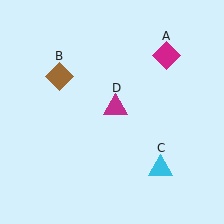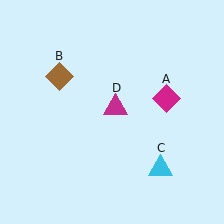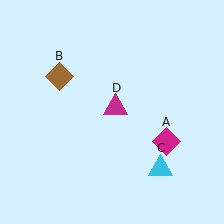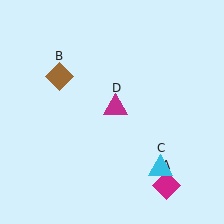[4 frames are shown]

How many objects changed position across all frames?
1 object changed position: magenta diamond (object A).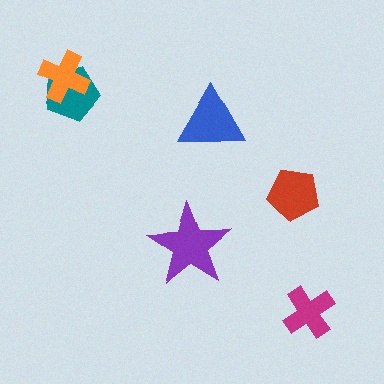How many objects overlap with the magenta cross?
0 objects overlap with the magenta cross.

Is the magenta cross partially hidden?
No, no other shape covers it.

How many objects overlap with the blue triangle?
0 objects overlap with the blue triangle.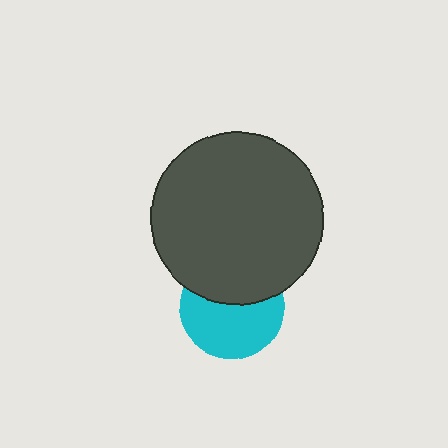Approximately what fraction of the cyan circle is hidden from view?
Roughly 41% of the cyan circle is hidden behind the dark gray circle.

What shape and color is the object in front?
The object in front is a dark gray circle.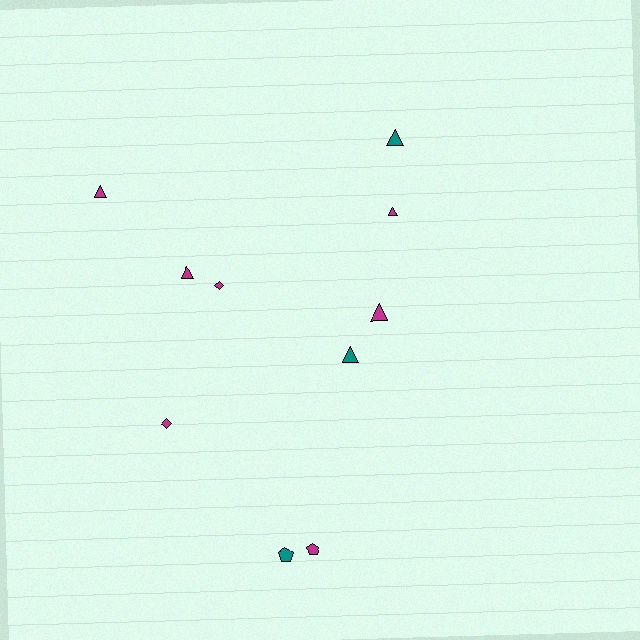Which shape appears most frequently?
Triangle, with 6 objects.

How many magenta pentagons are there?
There is 1 magenta pentagon.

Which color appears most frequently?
Magenta, with 7 objects.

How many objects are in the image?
There are 10 objects.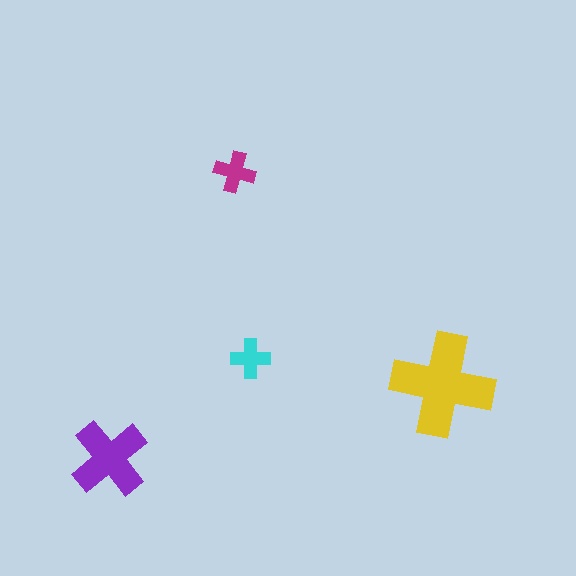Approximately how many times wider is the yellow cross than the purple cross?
About 1.5 times wider.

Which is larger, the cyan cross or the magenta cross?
The magenta one.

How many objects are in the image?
There are 4 objects in the image.